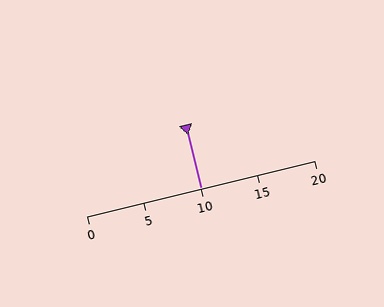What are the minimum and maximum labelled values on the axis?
The axis runs from 0 to 20.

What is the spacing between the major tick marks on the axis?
The major ticks are spaced 5 apart.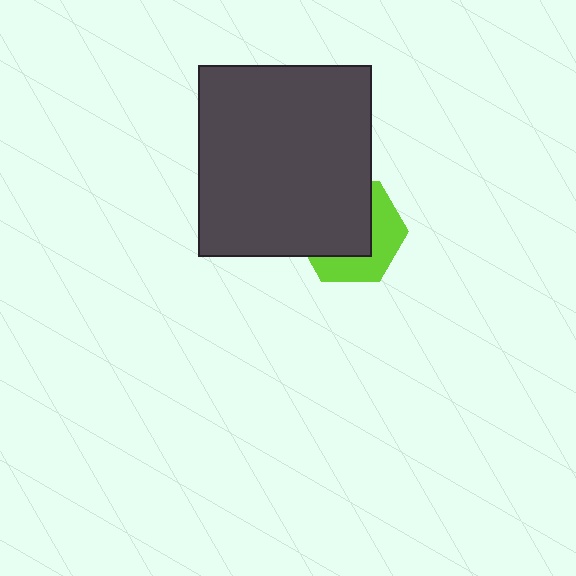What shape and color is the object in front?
The object in front is a dark gray rectangle.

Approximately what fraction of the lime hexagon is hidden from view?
Roughly 58% of the lime hexagon is hidden behind the dark gray rectangle.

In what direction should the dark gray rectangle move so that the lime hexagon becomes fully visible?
The dark gray rectangle should move toward the upper-left. That is the shortest direction to clear the overlap and leave the lime hexagon fully visible.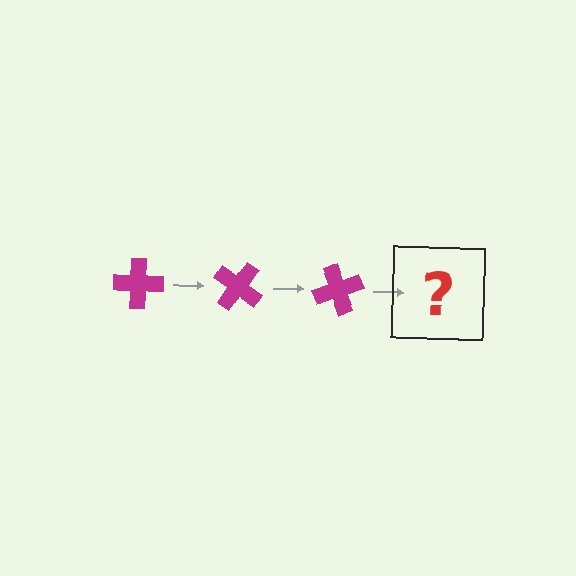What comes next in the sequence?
The next element should be a magenta cross rotated 105 degrees.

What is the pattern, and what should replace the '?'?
The pattern is that the cross rotates 35 degrees each step. The '?' should be a magenta cross rotated 105 degrees.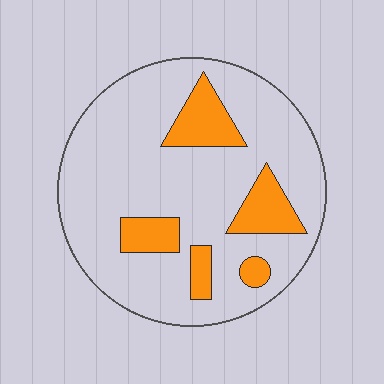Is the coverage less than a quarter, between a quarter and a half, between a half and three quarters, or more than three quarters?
Less than a quarter.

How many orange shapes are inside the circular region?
5.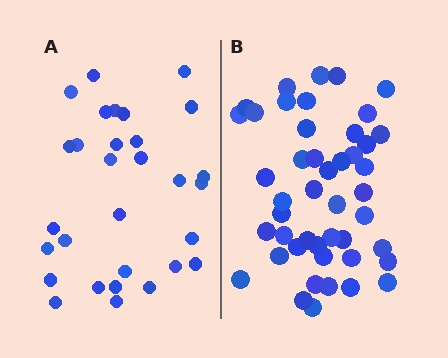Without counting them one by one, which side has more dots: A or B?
Region B (the right region) has more dots.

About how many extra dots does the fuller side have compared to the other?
Region B has approximately 15 more dots than region A.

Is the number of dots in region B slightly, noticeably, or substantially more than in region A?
Region B has substantially more. The ratio is roughly 1.5 to 1.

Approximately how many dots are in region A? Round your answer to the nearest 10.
About 30 dots.